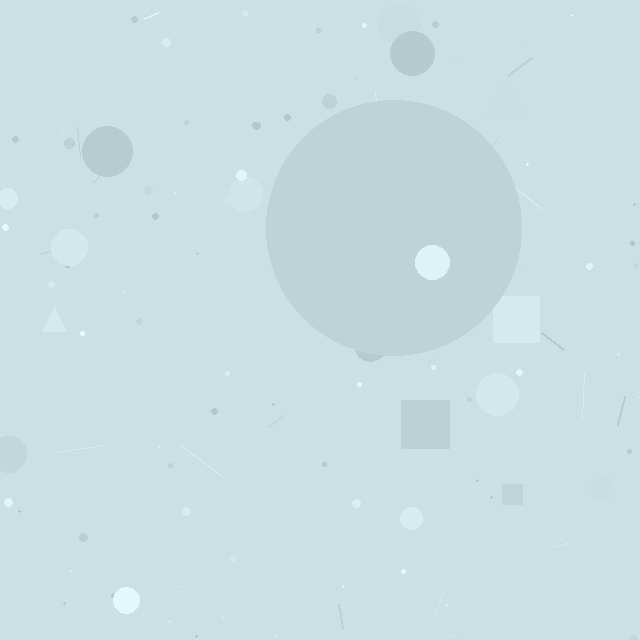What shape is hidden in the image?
A circle is hidden in the image.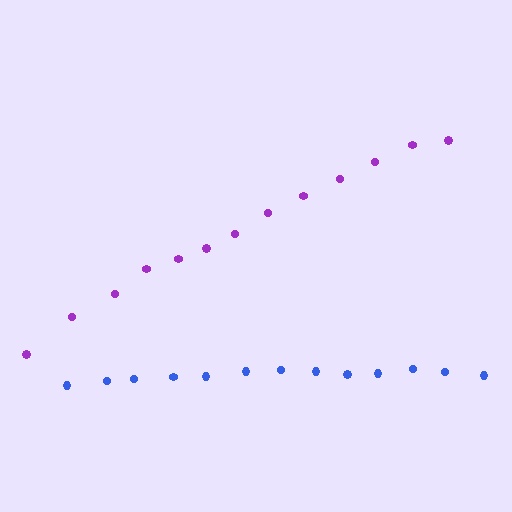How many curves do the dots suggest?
There are 2 distinct paths.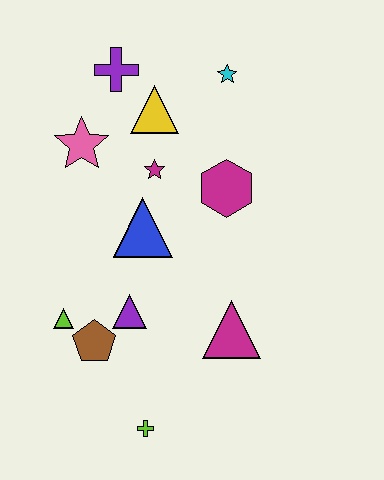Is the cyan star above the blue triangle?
Yes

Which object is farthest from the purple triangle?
The cyan star is farthest from the purple triangle.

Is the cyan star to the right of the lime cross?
Yes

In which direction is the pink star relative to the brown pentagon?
The pink star is above the brown pentagon.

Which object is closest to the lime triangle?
The brown pentagon is closest to the lime triangle.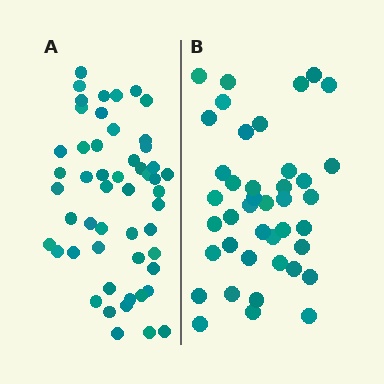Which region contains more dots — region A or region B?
Region A (the left region) has more dots.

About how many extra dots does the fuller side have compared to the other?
Region A has roughly 12 or so more dots than region B.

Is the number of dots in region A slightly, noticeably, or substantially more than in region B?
Region A has noticeably more, but not dramatically so. The ratio is roughly 1.3 to 1.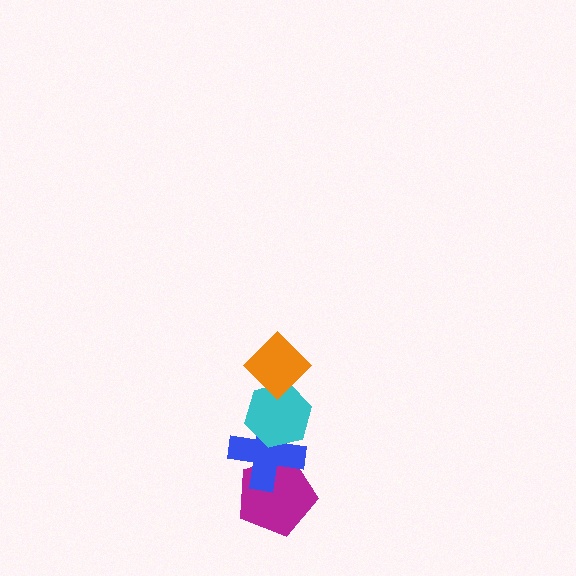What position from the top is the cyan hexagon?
The cyan hexagon is 2nd from the top.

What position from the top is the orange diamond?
The orange diamond is 1st from the top.